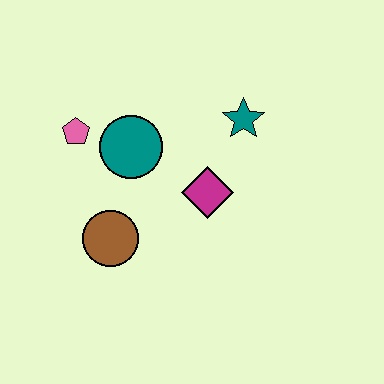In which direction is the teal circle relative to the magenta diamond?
The teal circle is to the left of the magenta diamond.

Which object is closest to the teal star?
The magenta diamond is closest to the teal star.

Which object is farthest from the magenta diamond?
The pink pentagon is farthest from the magenta diamond.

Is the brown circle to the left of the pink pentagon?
No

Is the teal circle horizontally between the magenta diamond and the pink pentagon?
Yes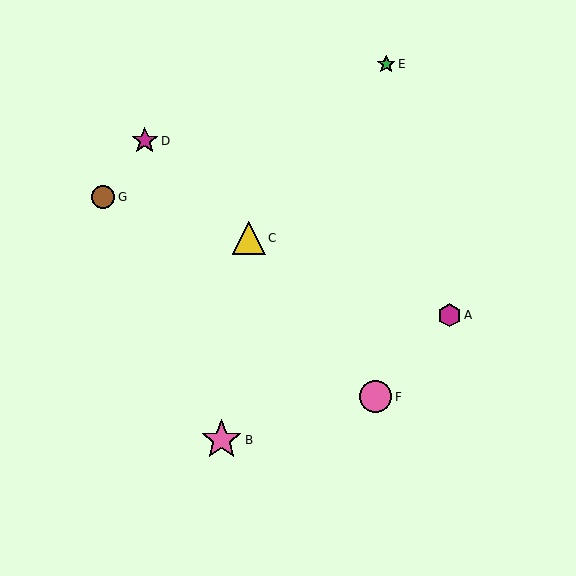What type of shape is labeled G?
Shape G is a brown circle.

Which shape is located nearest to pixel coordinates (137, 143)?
The magenta star (labeled D) at (145, 141) is nearest to that location.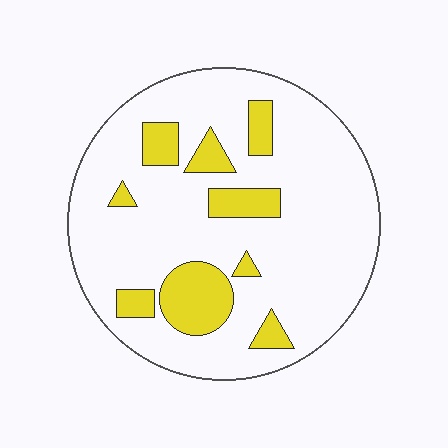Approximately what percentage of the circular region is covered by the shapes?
Approximately 20%.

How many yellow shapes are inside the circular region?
9.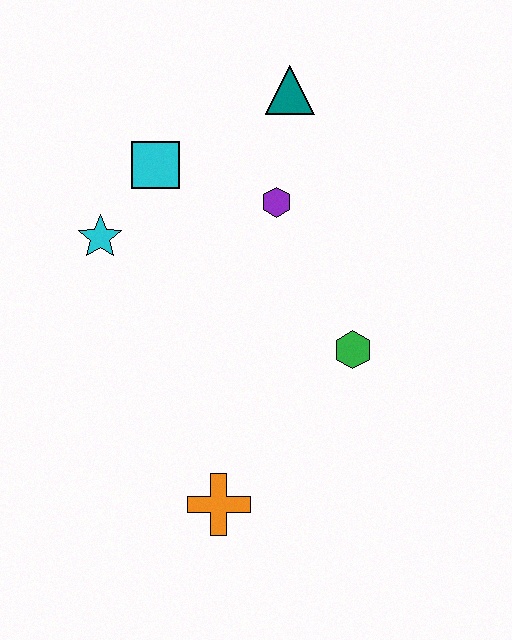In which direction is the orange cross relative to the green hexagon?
The orange cross is below the green hexagon.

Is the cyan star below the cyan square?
Yes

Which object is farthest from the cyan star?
The orange cross is farthest from the cyan star.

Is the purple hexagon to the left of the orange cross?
No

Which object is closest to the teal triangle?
The purple hexagon is closest to the teal triangle.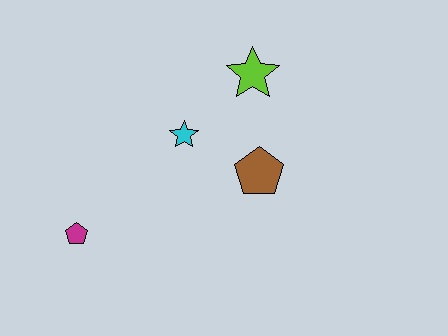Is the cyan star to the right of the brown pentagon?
No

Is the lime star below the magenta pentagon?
No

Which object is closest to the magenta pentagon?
The cyan star is closest to the magenta pentagon.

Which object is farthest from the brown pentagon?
The magenta pentagon is farthest from the brown pentagon.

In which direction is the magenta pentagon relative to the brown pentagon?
The magenta pentagon is to the left of the brown pentagon.